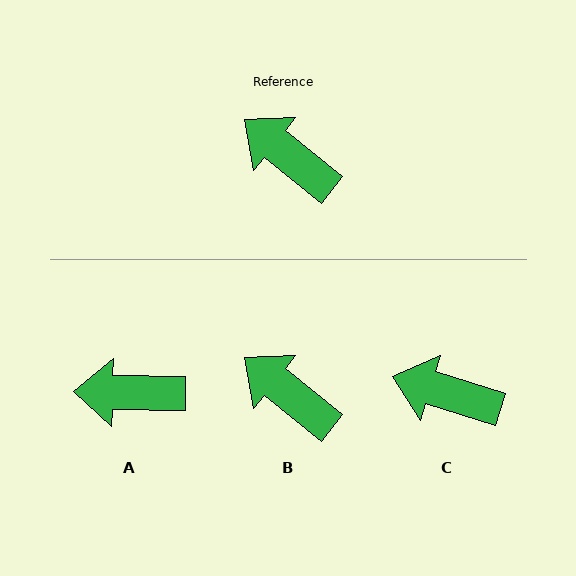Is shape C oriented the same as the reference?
No, it is off by about 22 degrees.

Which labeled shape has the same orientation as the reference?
B.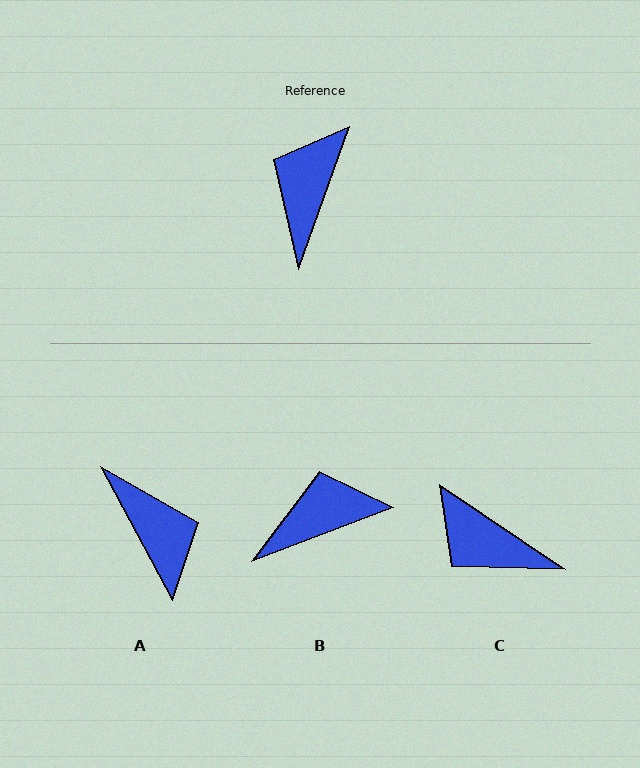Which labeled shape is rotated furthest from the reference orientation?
A, about 132 degrees away.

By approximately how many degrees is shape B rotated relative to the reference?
Approximately 50 degrees clockwise.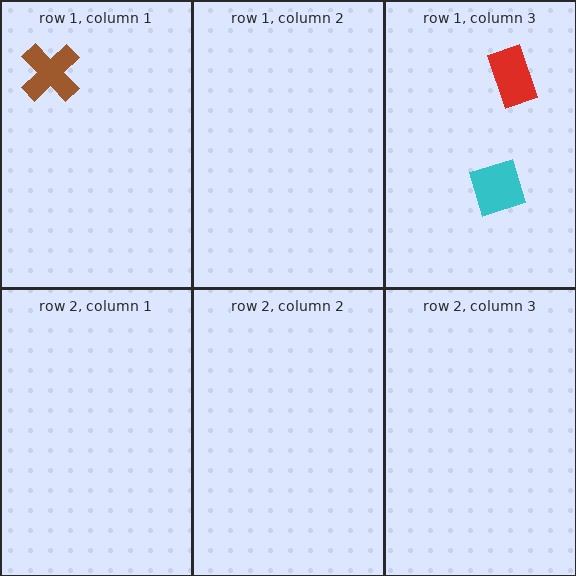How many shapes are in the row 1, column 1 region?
1.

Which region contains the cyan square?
The row 1, column 3 region.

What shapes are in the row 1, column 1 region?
The brown cross.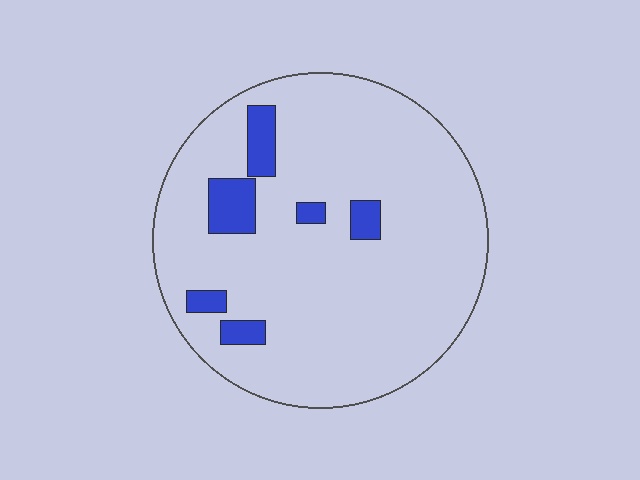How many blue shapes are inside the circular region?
6.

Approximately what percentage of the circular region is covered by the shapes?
Approximately 10%.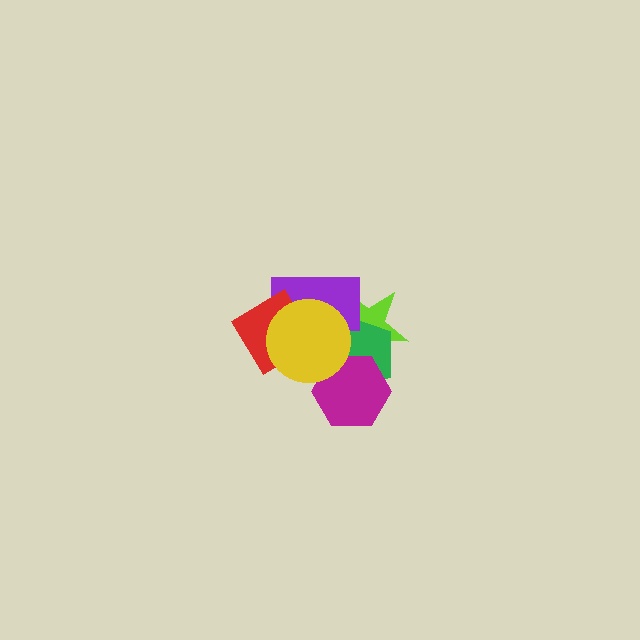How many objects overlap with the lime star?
5 objects overlap with the lime star.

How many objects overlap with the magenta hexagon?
4 objects overlap with the magenta hexagon.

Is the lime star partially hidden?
Yes, it is partially covered by another shape.